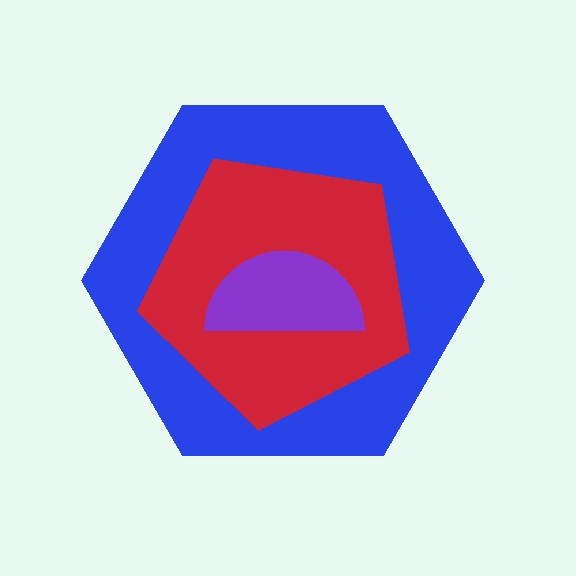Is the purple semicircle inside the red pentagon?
Yes.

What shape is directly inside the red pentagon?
The purple semicircle.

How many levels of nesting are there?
3.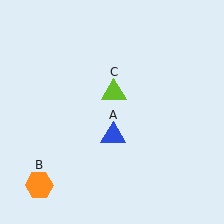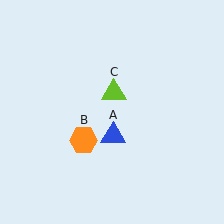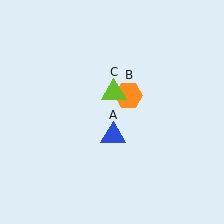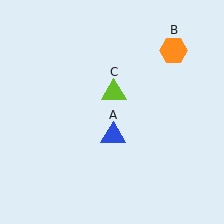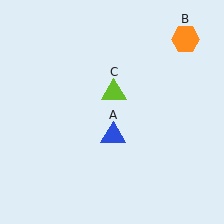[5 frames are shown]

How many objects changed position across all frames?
1 object changed position: orange hexagon (object B).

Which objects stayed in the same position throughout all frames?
Blue triangle (object A) and lime triangle (object C) remained stationary.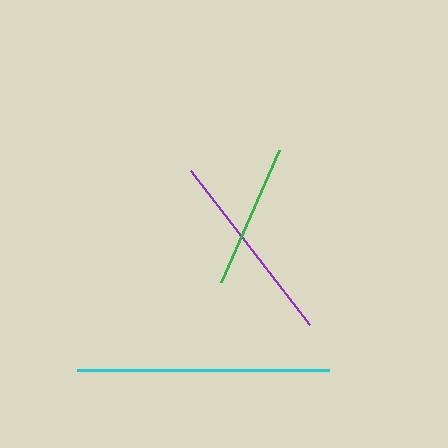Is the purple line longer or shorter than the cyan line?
The cyan line is longer than the purple line.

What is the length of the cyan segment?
The cyan segment is approximately 252 pixels long.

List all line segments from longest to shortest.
From longest to shortest: cyan, purple, green.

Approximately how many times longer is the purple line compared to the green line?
The purple line is approximately 1.3 times the length of the green line.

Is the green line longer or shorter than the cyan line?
The cyan line is longer than the green line.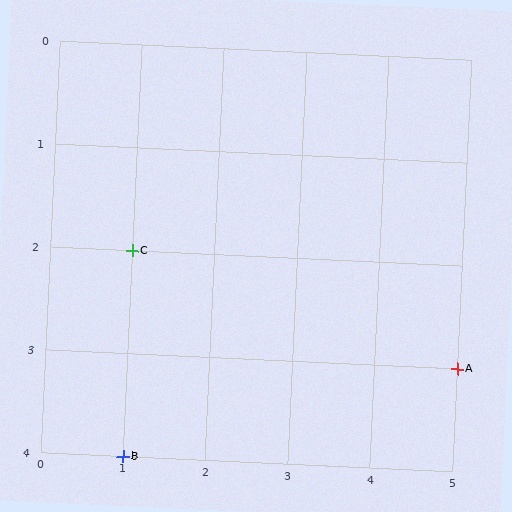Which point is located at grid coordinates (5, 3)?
Point A is at (5, 3).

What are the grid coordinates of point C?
Point C is at grid coordinates (1, 2).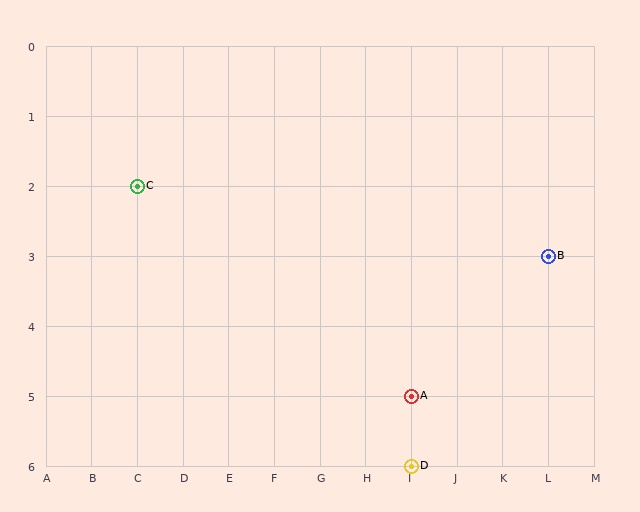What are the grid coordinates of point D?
Point D is at grid coordinates (I, 6).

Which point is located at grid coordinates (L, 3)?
Point B is at (L, 3).